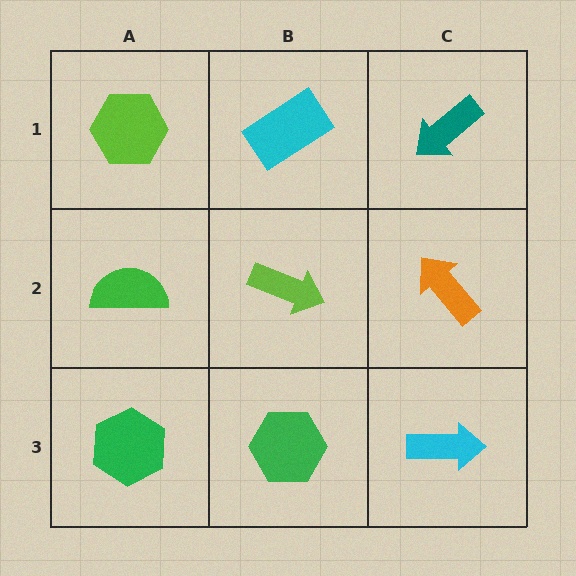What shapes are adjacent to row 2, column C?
A teal arrow (row 1, column C), a cyan arrow (row 3, column C), a lime arrow (row 2, column B).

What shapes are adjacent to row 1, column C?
An orange arrow (row 2, column C), a cyan rectangle (row 1, column B).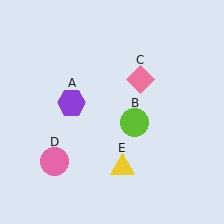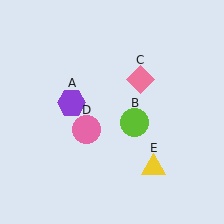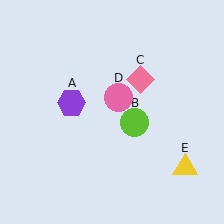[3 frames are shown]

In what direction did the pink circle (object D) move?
The pink circle (object D) moved up and to the right.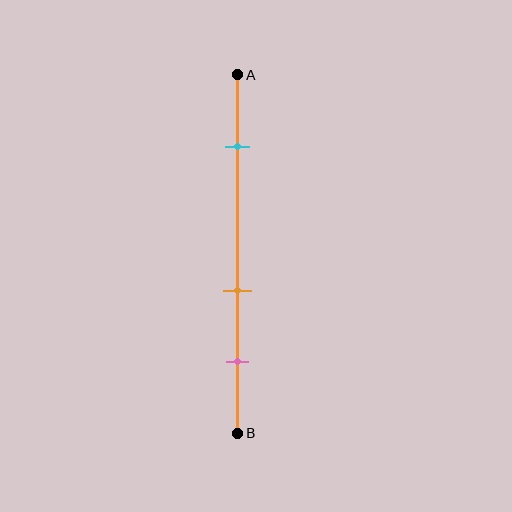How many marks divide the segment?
There are 3 marks dividing the segment.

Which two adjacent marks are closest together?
The orange and pink marks are the closest adjacent pair.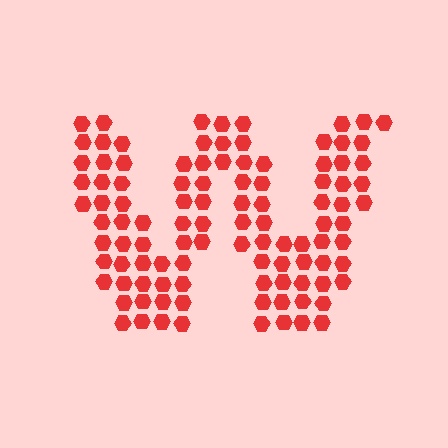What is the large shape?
The large shape is the letter W.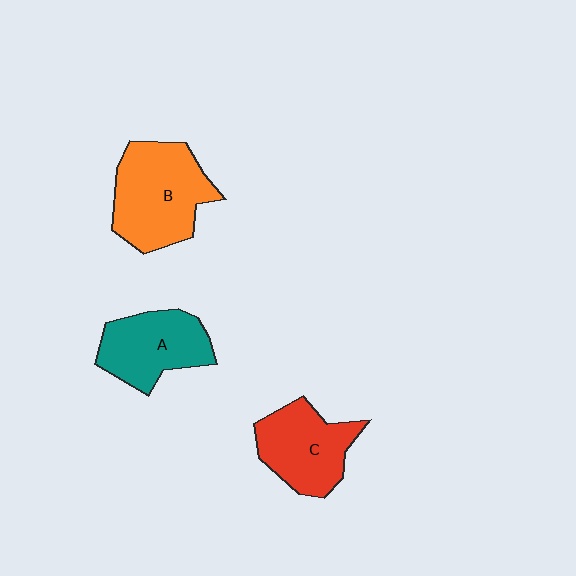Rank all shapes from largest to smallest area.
From largest to smallest: B (orange), C (red), A (teal).